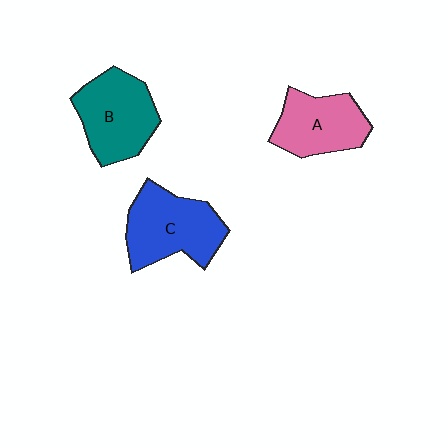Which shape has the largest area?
Shape C (blue).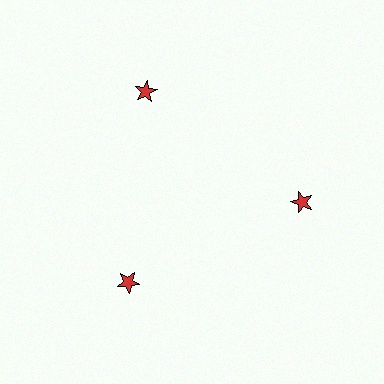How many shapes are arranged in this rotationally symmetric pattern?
There are 3 shapes, arranged in 3 groups of 1.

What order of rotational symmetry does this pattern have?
This pattern has 3-fold rotational symmetry.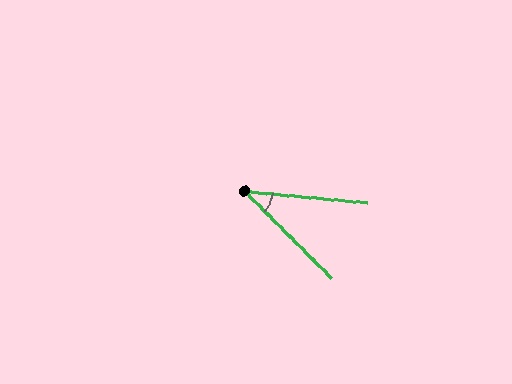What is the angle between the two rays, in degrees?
Approximately 40 degrees.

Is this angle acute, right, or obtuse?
It is acute.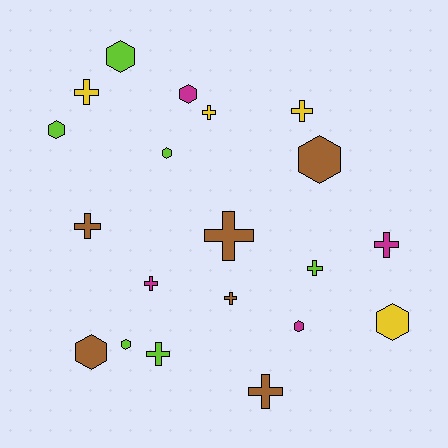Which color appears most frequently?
Brown, with 6 objects.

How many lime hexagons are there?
There are 4 lime hexagons.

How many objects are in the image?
There are 20 objects.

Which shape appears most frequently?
Cross, with 11 objects.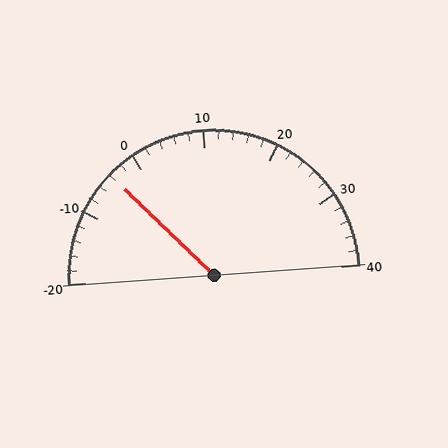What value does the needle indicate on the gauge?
The needle indicates approximately -4.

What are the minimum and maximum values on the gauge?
The gauge ranges from -20 to 40.